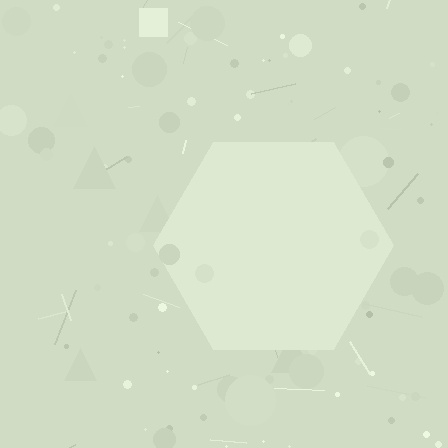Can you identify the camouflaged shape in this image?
The camouflaged shape is a hexagon.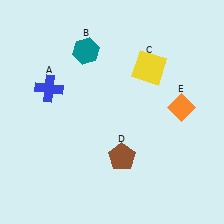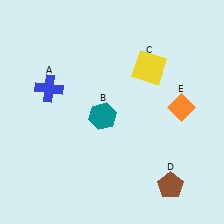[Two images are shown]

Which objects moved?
The objects that moved are: the teal hexagon (B), the brown pentagon (D).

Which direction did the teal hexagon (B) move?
The teal hexagon (B) moved down.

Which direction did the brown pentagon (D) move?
The brown pentagon (D) moved right.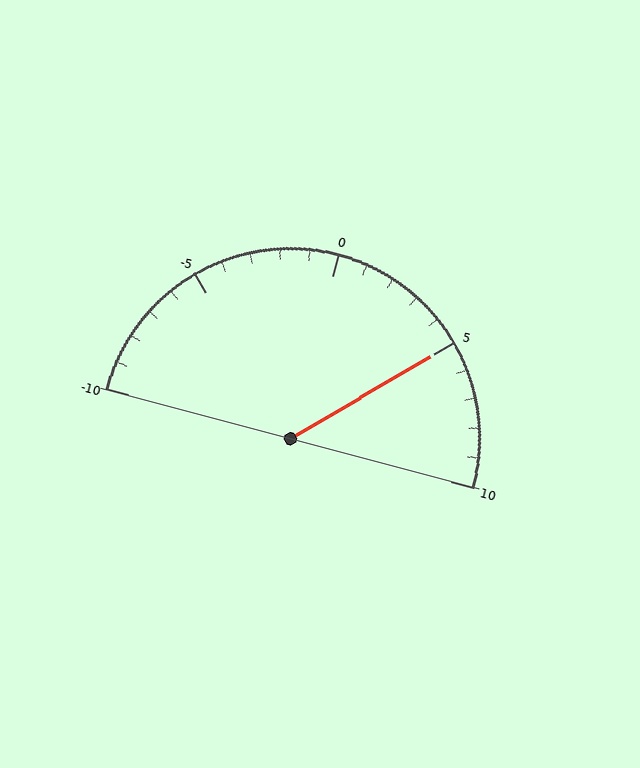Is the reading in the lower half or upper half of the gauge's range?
The reading is in the upper half of the range (-10 to 10).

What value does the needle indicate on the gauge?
The needle indicates approximately 5.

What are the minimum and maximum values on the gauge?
The gauge ranges from -10 to 10.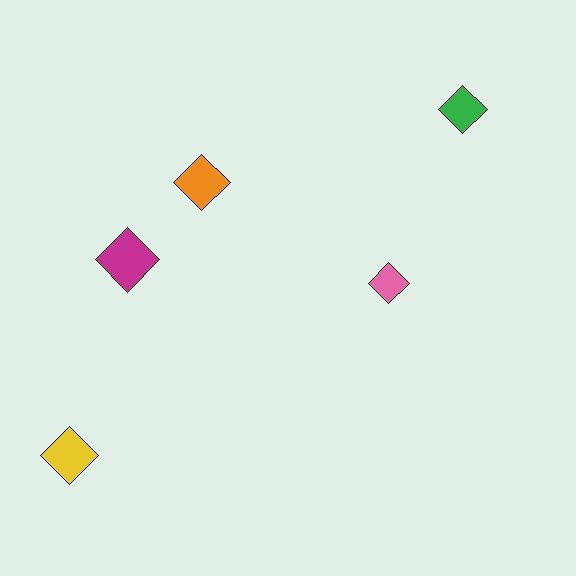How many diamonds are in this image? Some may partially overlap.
There are 5 diamonds.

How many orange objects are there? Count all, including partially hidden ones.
There is 1 orange object.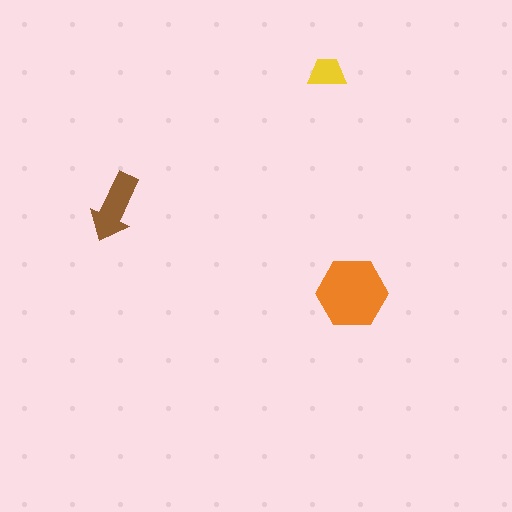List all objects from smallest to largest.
The yellow trapezoid, the brown arrow, the orange hexagon.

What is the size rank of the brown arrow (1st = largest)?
2nd.